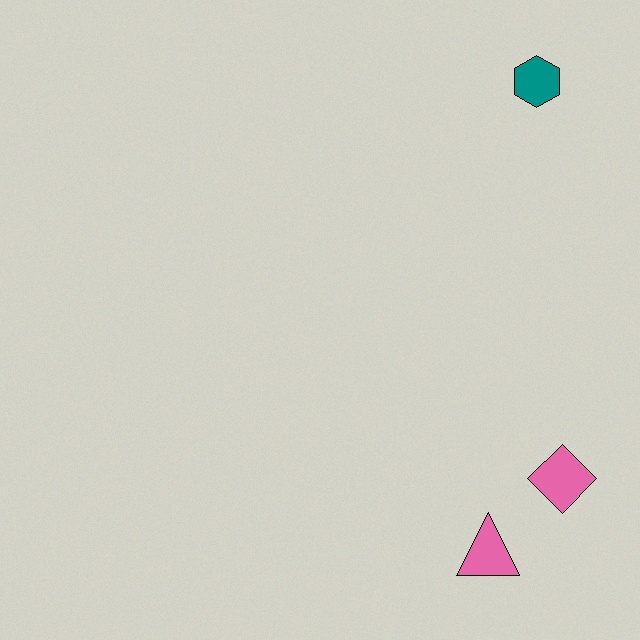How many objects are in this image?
There are 3 objects.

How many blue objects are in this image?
There are no blue objects.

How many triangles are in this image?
There is 1 triangle.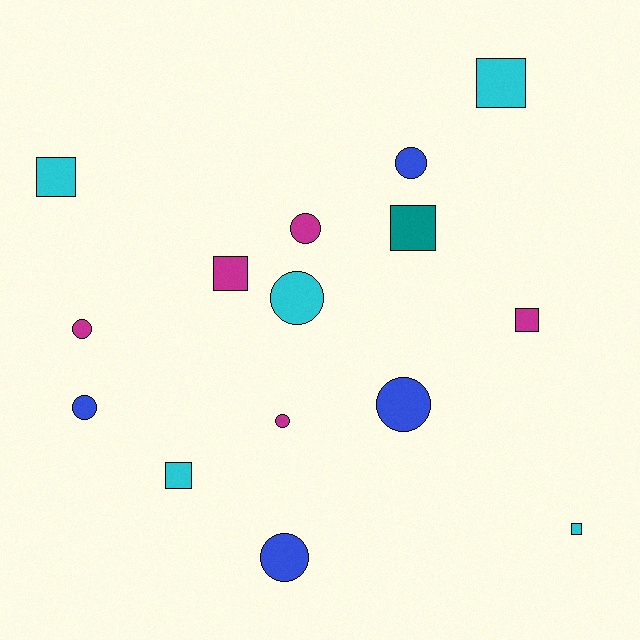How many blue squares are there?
There are no blue squares.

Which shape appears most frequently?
Circle, with 8 objects.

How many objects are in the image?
There are 15 objects.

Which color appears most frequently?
Cyan, with 5 objects.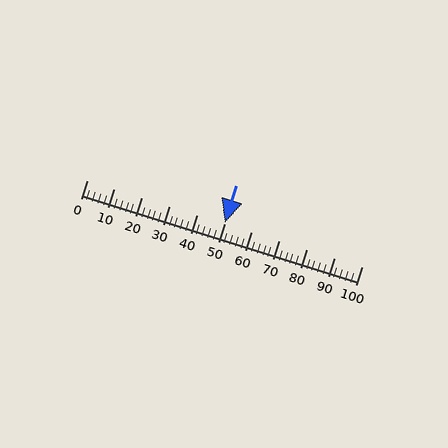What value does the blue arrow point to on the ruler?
The blue arrow points to approximately 50.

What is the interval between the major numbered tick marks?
The major tick marks are spaced 10 units apart.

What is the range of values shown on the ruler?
The ruler shows values from 0 to 100.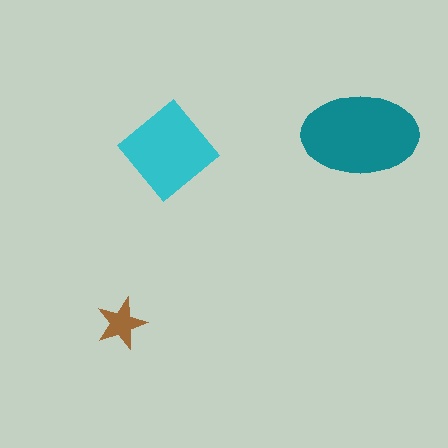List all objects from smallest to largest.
The brown star, the cyan diamond, the teal ellipse.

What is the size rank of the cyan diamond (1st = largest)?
2nd.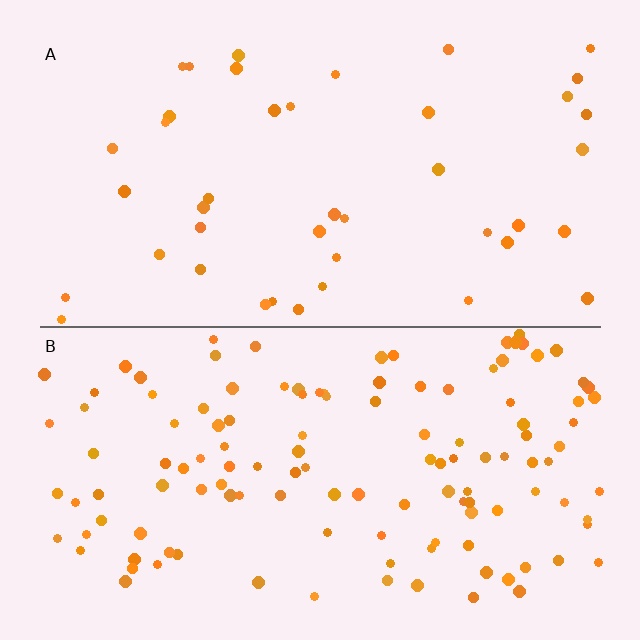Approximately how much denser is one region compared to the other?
Approximately 3.0× — region B over region A.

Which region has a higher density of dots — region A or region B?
B (the bottom).